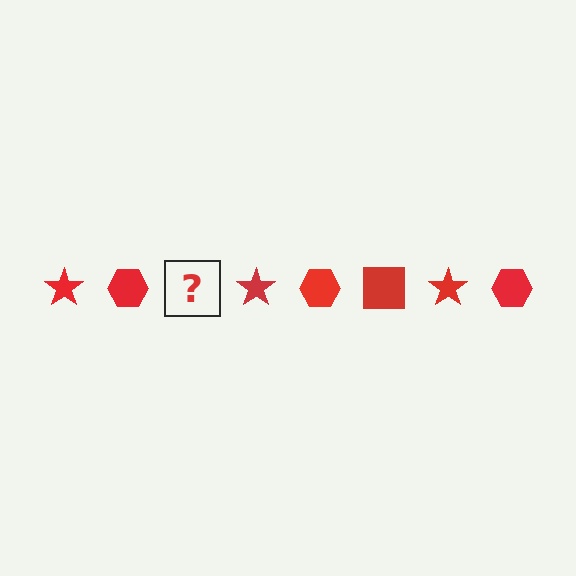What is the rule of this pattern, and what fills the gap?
The rule is that the pattern cycles through star, hexagon, square shapes in red. The gap should be filled with a red square.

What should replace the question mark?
The question mark should be replaced with a red square.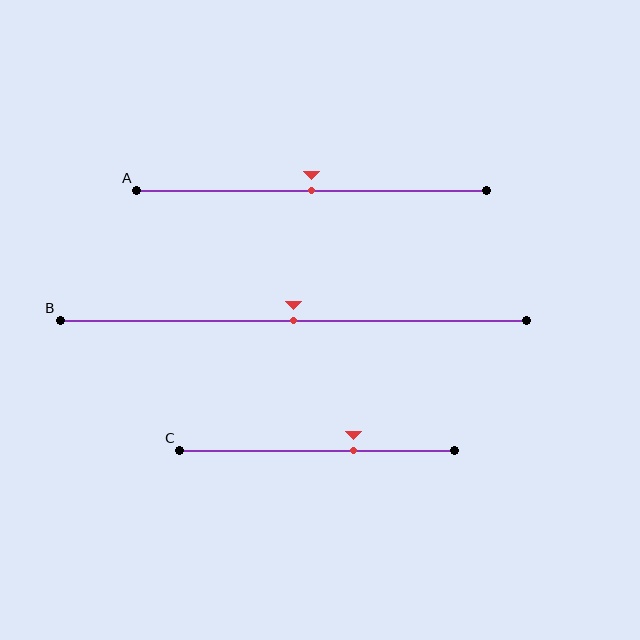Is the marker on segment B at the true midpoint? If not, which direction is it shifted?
Yes, the marker on segment B is at the true midpoint.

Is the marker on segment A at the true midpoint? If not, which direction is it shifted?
Yes, the marker on segment A is at the true midpoint.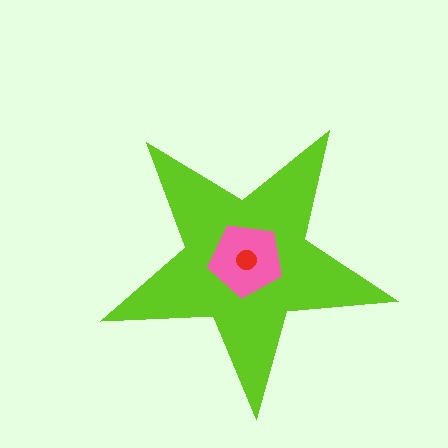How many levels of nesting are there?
3.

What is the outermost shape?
The lime star.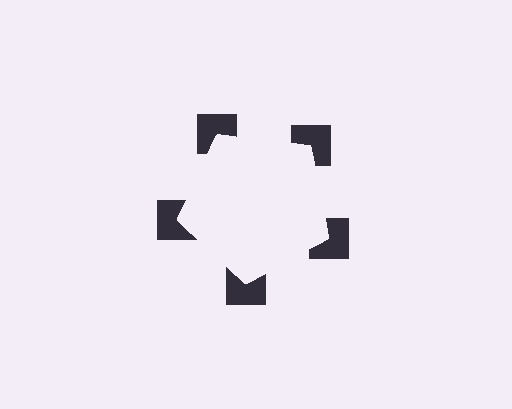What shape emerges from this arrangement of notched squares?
An illusory pentagon — its edges are inferred from the aligned wedge cuts in the notched squares, not physically drawn.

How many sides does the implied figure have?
5 sides.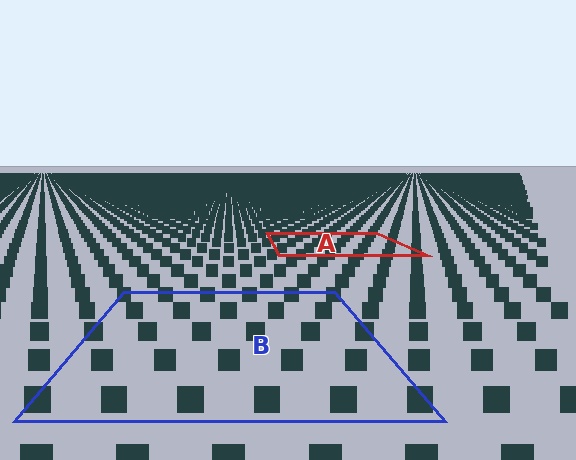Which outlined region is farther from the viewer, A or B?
Region A is farther from the viewer — the texture elements inside it appear smaller and more densely packed.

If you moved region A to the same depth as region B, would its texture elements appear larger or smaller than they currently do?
They would appear larger. At a closer depth, the same texture elements are projected at a bigger on-screen size.